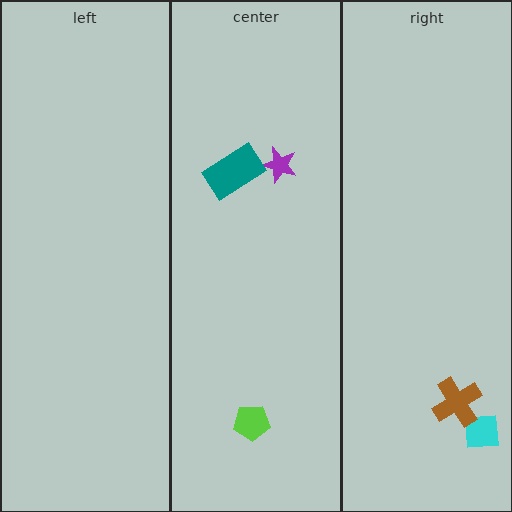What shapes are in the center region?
The lime pentagon, the purple star, the teal rectangle.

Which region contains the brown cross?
The right region.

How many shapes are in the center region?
3.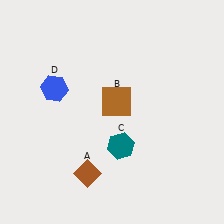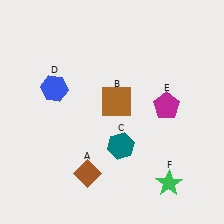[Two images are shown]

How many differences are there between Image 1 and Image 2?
There are 2 differences between the two images.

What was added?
A magenta pentagon (E), a green star (F) were added in Image 2.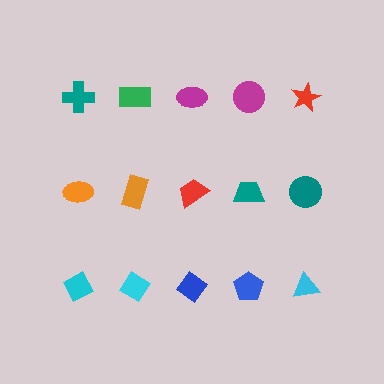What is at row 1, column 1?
A teal cross.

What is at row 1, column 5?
A red star.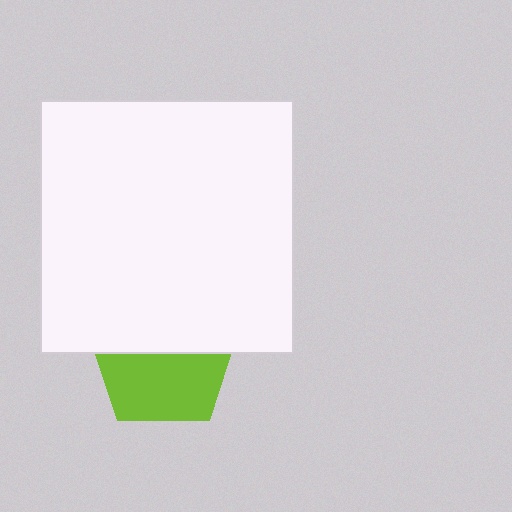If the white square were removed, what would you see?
You would see the complete lime pentagon.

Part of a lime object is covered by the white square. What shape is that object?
It is a pentagon.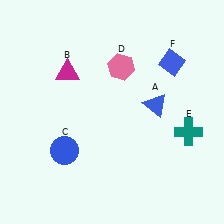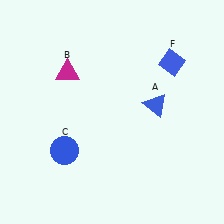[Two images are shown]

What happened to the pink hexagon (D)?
The pink hexagon (D) was removed in Image 2. It was in the top-right area of Image 1.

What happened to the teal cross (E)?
The teal cross (E) was removed in Image 2. It was in the bottom-right area of Image 1.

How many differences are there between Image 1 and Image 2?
There are 2 differences between the two images.